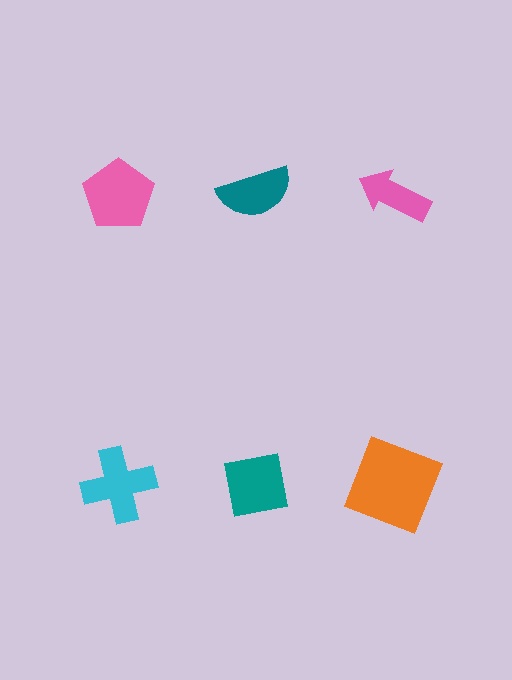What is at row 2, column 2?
A teal square.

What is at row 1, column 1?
A pink pentagon.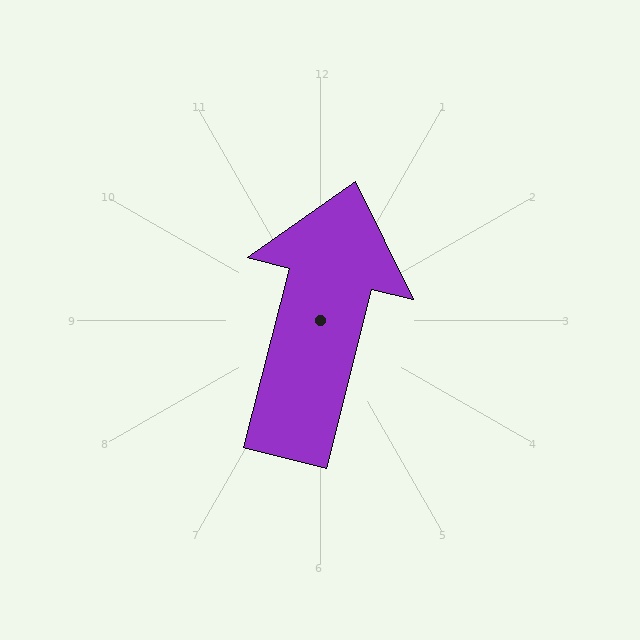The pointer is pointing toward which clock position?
Roughly 12 o'clock.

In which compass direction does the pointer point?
North.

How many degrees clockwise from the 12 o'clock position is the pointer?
Approximately 14 degrees.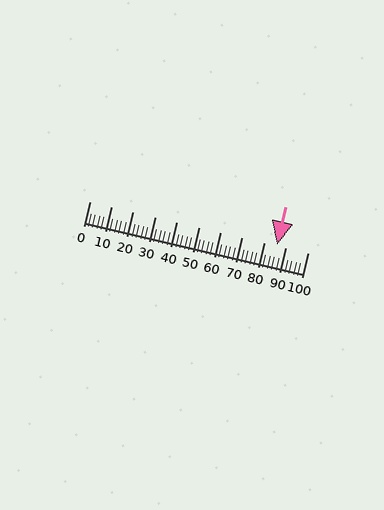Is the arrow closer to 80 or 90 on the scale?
The arrow is closer to 90.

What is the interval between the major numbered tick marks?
The major tick marks are spaced 10 units apart.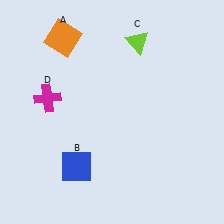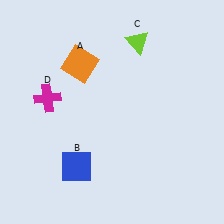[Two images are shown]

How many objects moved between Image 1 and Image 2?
1 object moved between the two images.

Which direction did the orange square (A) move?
The orange square (A) moved down.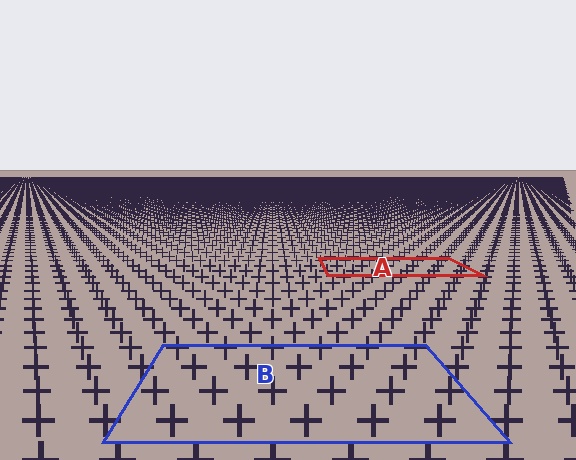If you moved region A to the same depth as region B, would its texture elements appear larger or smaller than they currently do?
They would appear larger. At a closer depth, the same texture elements are projected at a bigger on-screen size.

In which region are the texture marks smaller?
The texture marks are smaller in region A, because it is farther away.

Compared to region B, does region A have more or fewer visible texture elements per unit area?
Region A has more texture elements per unit area — they are packed more densely because it is farther away.